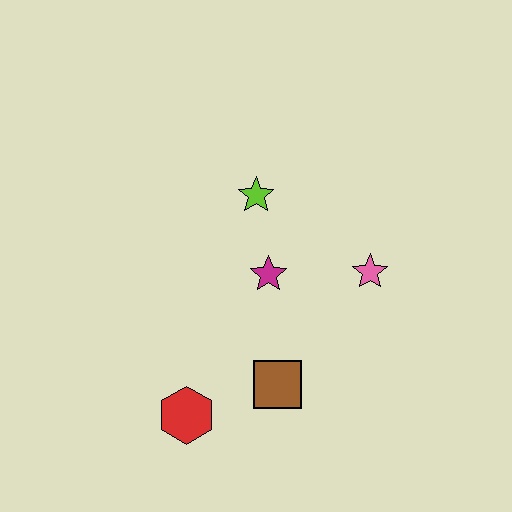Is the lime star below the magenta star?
No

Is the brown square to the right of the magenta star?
Yes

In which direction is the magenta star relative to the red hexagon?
The magenta star is above the red hexagon.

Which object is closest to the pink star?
The magenta star is closest to the pink star.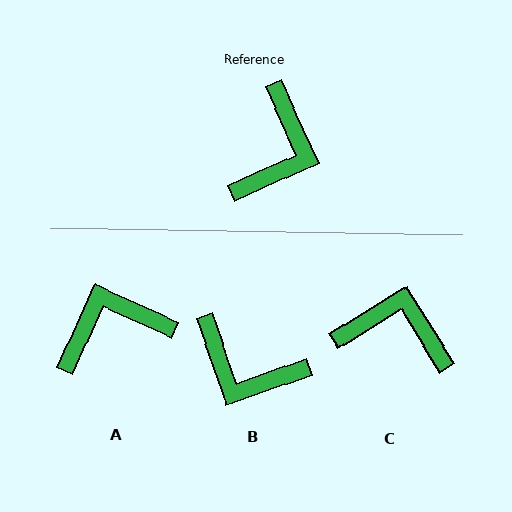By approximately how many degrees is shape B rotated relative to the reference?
Approximately 95 degrees clockwise.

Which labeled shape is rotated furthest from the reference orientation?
A, about 131 degrees away.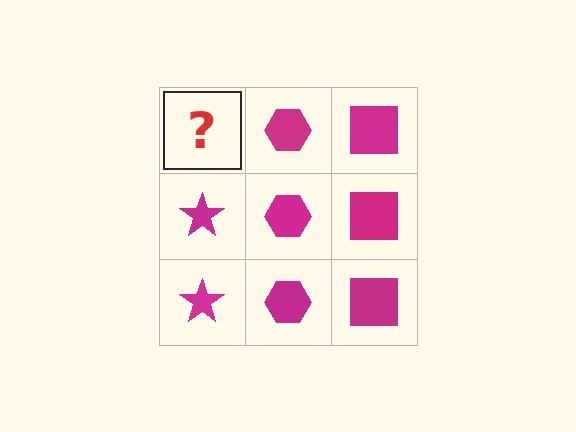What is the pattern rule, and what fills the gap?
The rule is that each column has a consistent shape. The gap should be filled with a magenta star.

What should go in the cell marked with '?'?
The missing cell should contain a magenta star.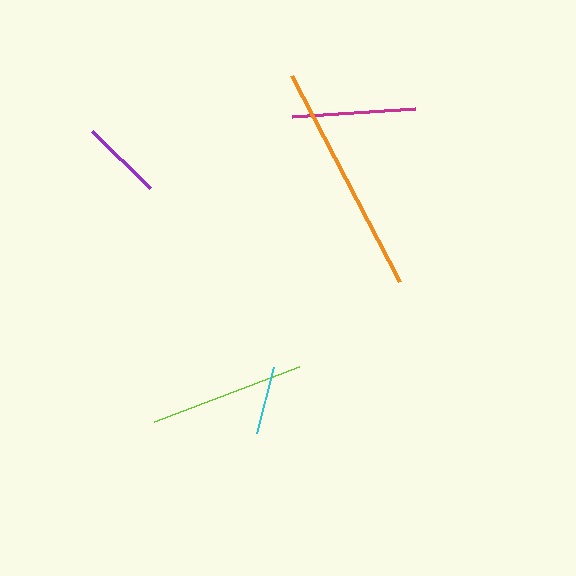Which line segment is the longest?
The orange line is the longest at approximately 233 pixels.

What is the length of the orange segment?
The orange segment is approximately 233 pixels long.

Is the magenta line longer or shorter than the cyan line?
The magenta line is longer than the cyan line.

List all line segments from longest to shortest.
From longest to shortest: orange, lime, magenta, purple, cyan.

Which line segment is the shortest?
The cyan line is the shortest at approximately 68 pixels.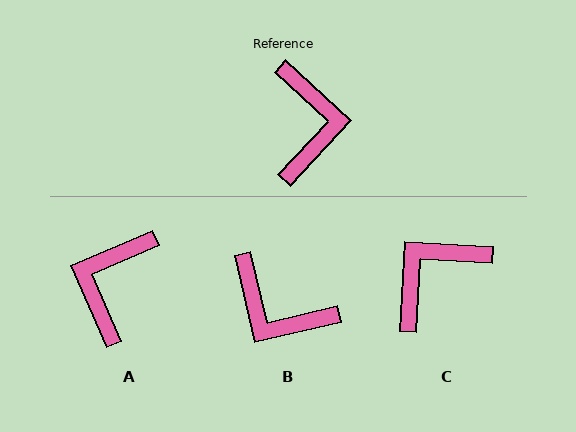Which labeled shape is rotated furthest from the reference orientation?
A, about 157 degrees away.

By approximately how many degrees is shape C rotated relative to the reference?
Approximately 130 degrees counter-clockwise.